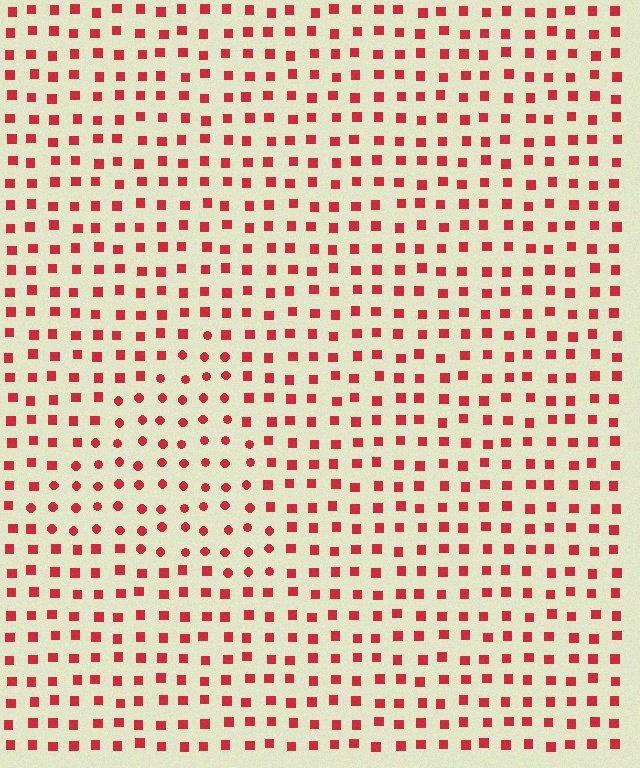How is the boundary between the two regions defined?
The boundary is defined by a change in element shape: circles inside vs. squares outside. All elements share the same color and spacing.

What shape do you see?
I see a triangle.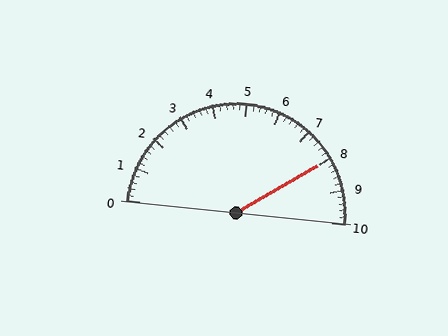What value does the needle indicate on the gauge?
The needle indicates approximately 8.0.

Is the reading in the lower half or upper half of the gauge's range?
The reading is in the upper half of the range (0 to 10).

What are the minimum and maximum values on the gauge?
The gauge ranges from 0 to 10.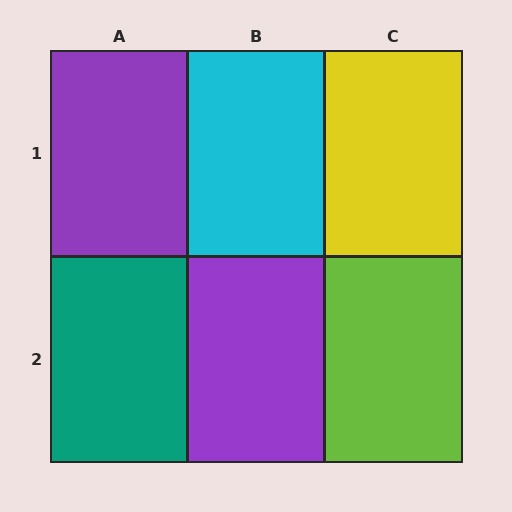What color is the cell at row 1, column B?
Cyan.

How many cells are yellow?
1 cell is yellow.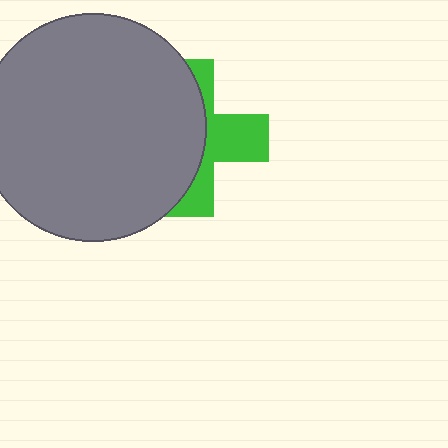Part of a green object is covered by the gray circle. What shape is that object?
It is a cross.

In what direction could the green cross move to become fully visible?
The green cross could move right. That would shift it out from behind the gray circle entirely.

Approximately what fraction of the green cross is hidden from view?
Roughly 59% of the green cross is hidden behind the gray circle.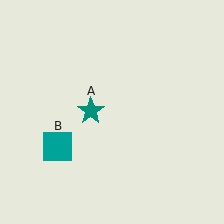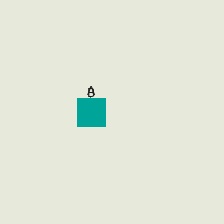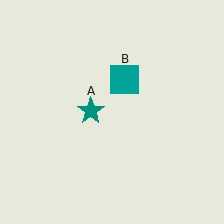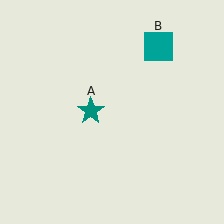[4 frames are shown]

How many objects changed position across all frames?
1 object changed position: teal square (object B).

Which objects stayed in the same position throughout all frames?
Teal star (object A) remained stationary.